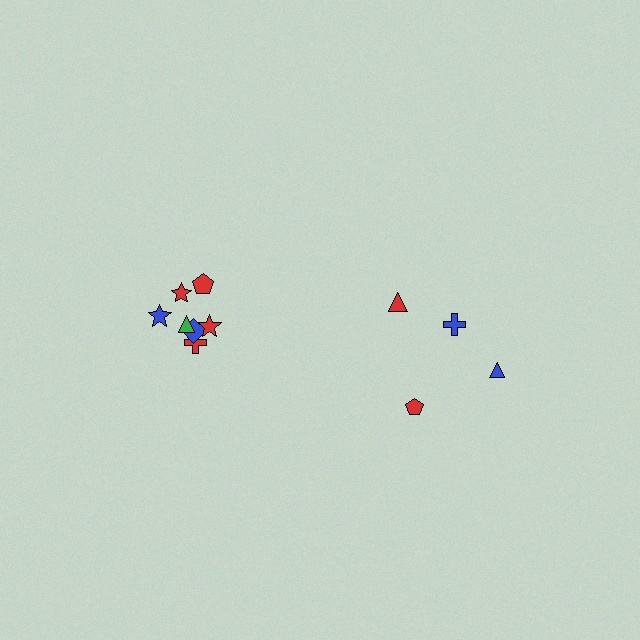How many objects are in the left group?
There are 7 objects.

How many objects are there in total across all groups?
There are 11 objects.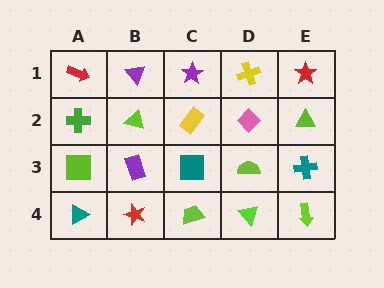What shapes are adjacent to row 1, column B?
A lime triangle (row 2, column B), a red arrow (row 1, column A), a purple star (row 1, column C).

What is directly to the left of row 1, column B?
A red arrow.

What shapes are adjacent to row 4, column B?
A purple rectangle (row 3, column B), a teal triangle (row 4, column A), a lime trapezoid (row 4, column C).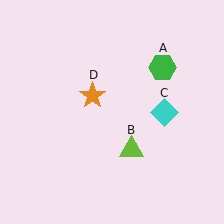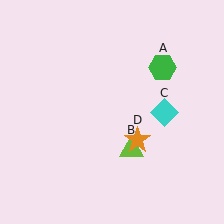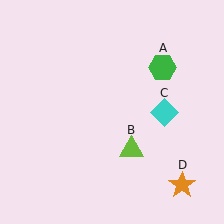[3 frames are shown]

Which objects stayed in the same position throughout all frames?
Green hexagon (object A) and lime triangle (object B) and cyan diamond (object C) remained stationary.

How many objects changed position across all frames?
1 object changed position: orange star (object D).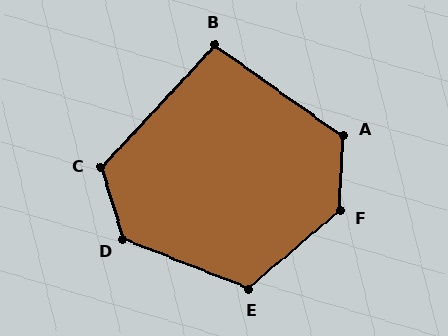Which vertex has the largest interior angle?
F, at approximately 133 degrees.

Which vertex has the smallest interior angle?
B, at approximately 98 degrees.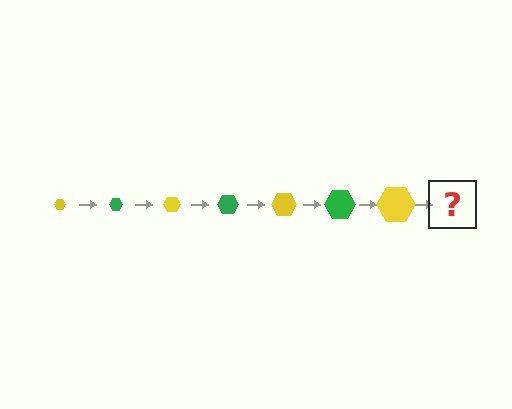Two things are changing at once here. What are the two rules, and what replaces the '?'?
The two rules are that the hexagon grows larger each step and the color cycles through yellow and green. The '?' should be a green hexagon, larger than the previous one.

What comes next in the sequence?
The next element should be a green hexagon, larger than the previous one.